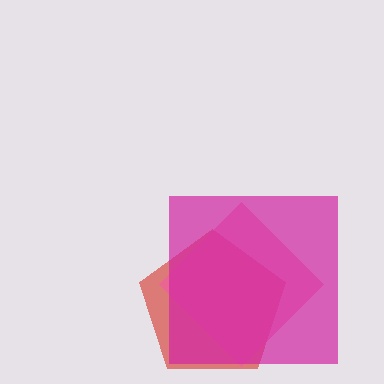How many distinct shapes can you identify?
There are 3 distinct shapes: a red pentagon, a pink diamond, a magenta square.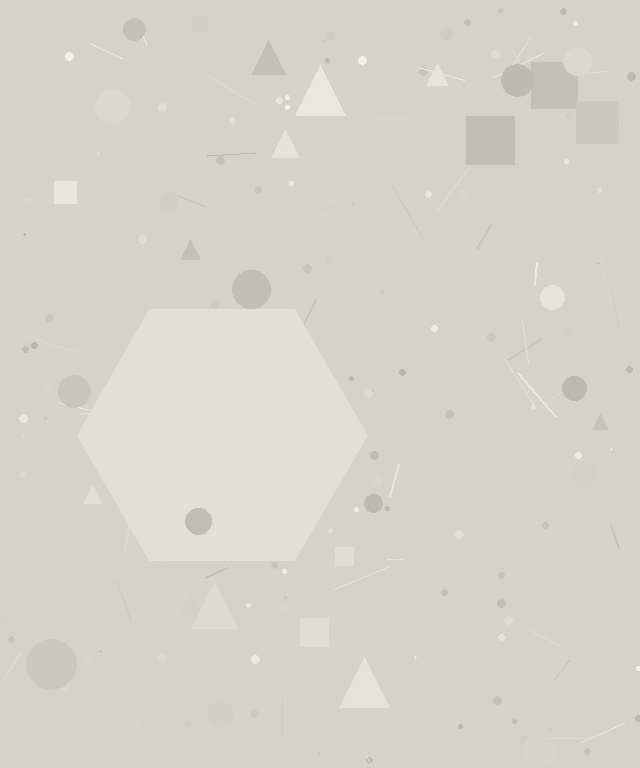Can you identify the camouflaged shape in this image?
The camouflaged shape is a hexagon.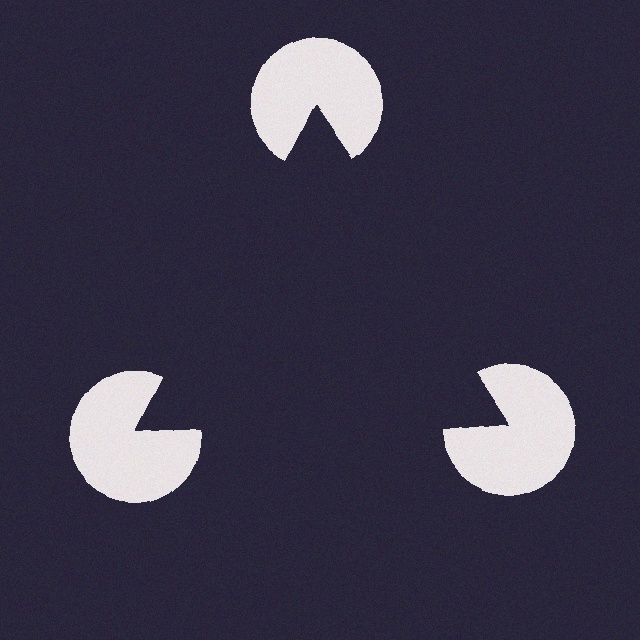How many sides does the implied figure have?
3 sides.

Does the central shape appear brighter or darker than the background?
It typically appears slightly darker than the background, even though no actual brightness change is drawn.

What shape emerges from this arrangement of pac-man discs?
An illusory triangle — its edges are inferred from the aligned wedge cuts in the pac-man discs, not physically drawn.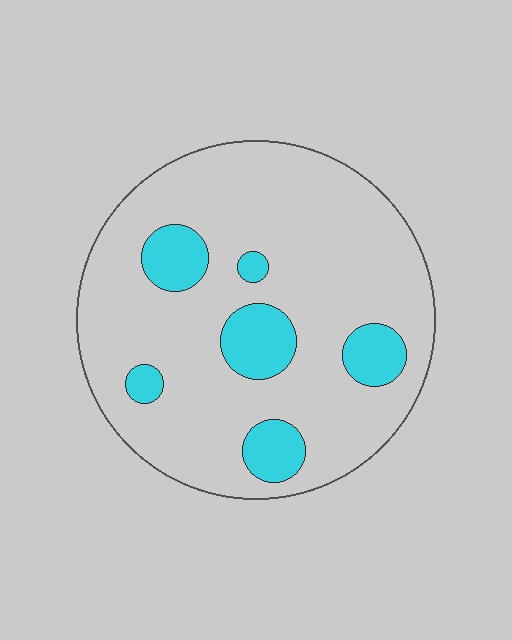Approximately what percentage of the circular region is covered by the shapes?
Approximately 15%.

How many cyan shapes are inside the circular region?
6.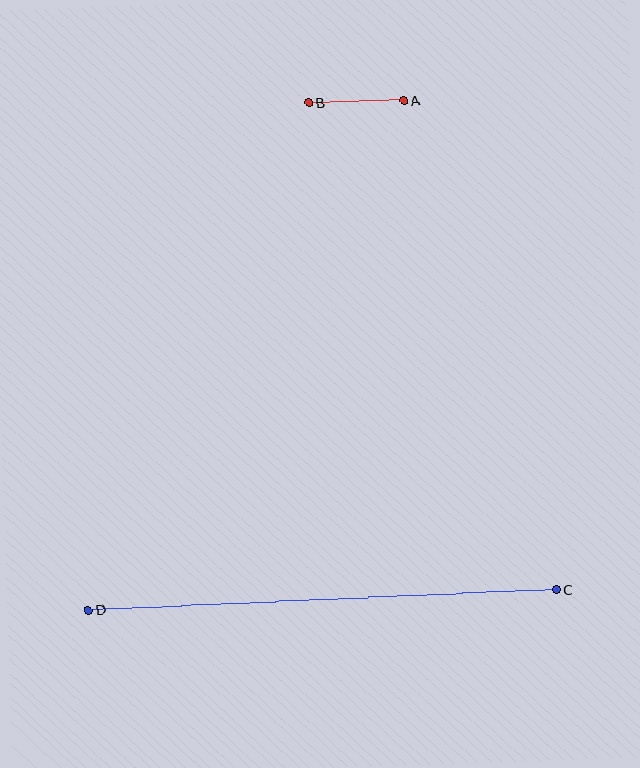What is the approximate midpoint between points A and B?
The midpoint is at approximately (356, 102) pixels.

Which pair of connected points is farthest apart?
Points C and D are farthest apart.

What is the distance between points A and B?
The distance is approximately 95 pixels.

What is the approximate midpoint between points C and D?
The midpoint is at approximately (322, 600) pixels.